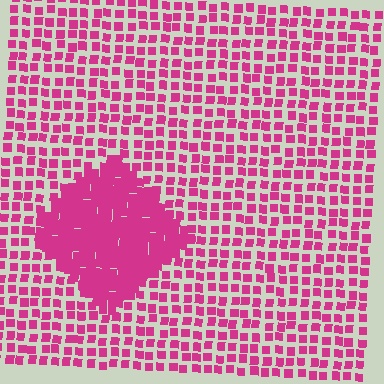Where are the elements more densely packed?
The elements are more densely packed inside the diamond boundary.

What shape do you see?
I see a diamond.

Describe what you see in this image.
The image contains small magenta elements arranged at two different densities. A diamond-shaped region is visible where the elements are more densely packed than the surrounding area.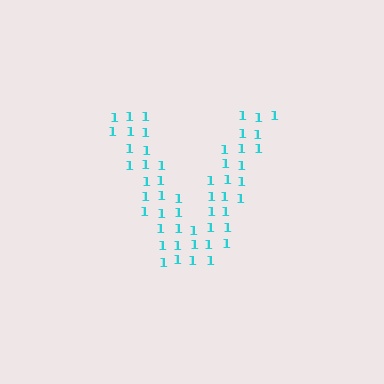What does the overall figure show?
The overall figure shows the letter V.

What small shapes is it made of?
It is made of small digit 1's.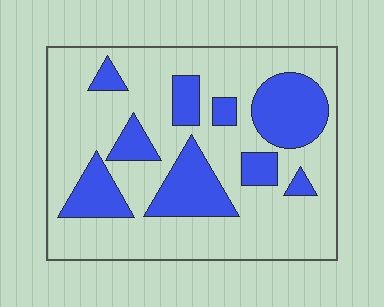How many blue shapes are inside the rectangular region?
9.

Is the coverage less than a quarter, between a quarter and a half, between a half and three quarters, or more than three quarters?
Between a quarter and a half.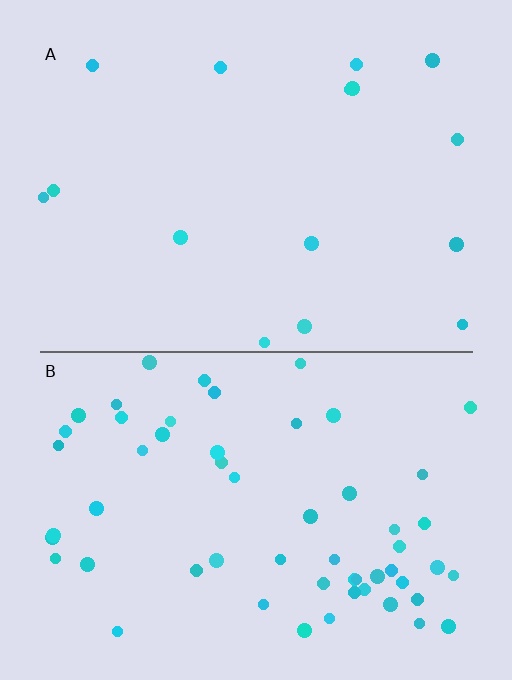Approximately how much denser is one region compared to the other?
Approximately 3.7× — region B over region A.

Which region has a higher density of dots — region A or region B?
B (the bottom).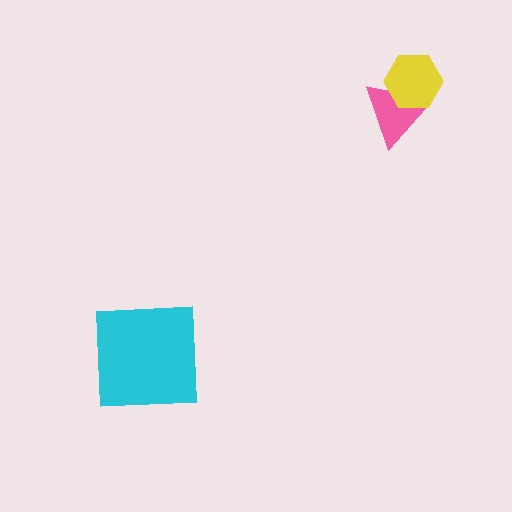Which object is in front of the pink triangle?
The yellow hexagon is in front of the pink triangle.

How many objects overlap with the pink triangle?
1 object overlaps with the pink triangle.